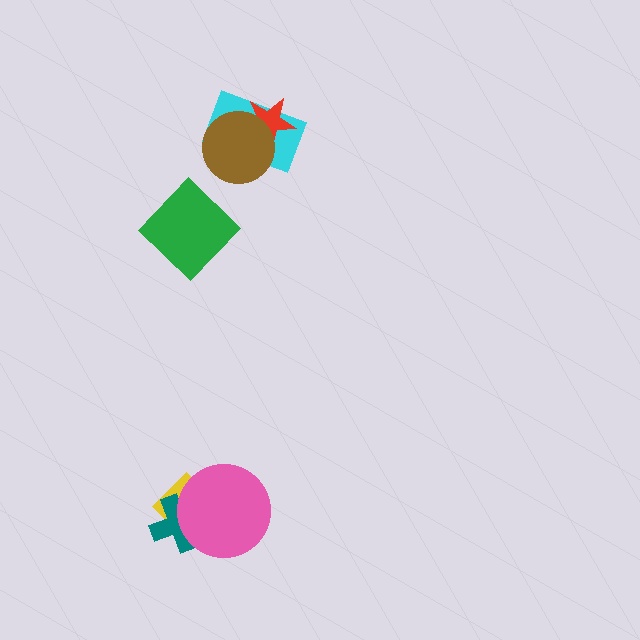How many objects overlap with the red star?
2 objects overlap with the red star.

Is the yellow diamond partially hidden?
Yes, it is partially covered by another shape.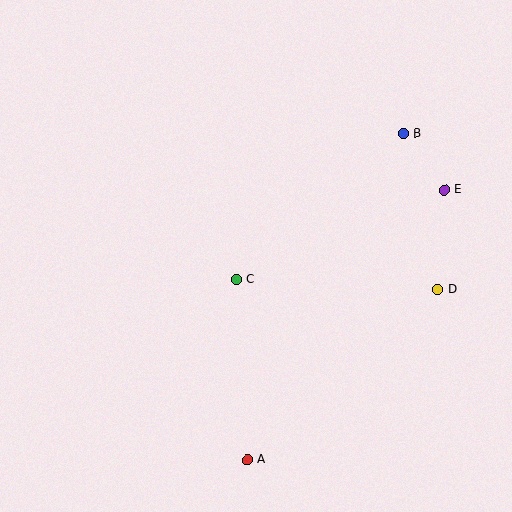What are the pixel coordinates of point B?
Point B is at (403, 134).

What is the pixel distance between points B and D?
The distance between B and D is 159 pixels.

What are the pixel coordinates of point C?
Point C is at (236, 279).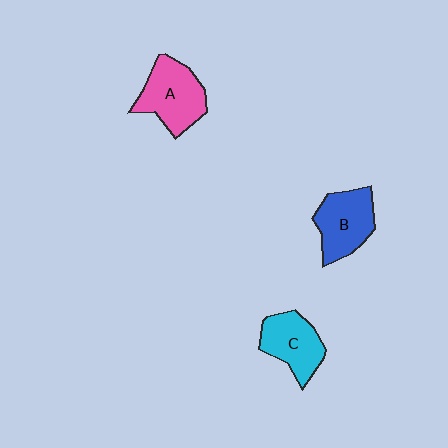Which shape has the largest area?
Shape A (pink).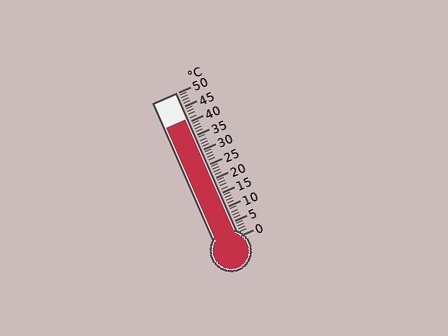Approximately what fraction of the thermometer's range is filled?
The thermometer is filled to approximately 80% of its range.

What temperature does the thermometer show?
The thermometer shows approximately 41°C.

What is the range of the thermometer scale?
The thermometer scale ranges from 0°C to 50°C.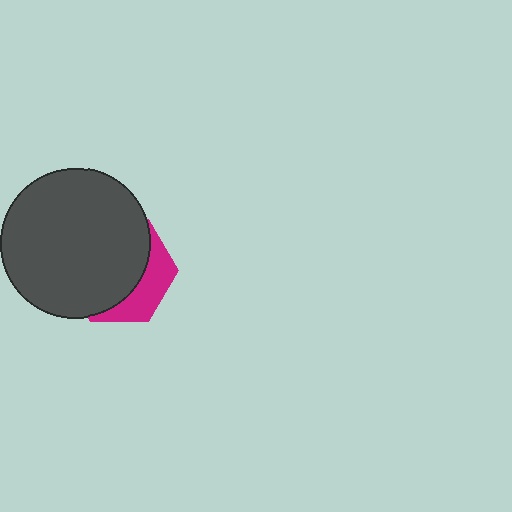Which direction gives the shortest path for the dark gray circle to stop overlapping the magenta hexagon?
Moving toward the upper-left gives the shortest separation.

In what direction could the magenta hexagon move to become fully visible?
The magenta hexagon could move toward the lower-right. That would shift it out from behind the dark gray circle entirely.